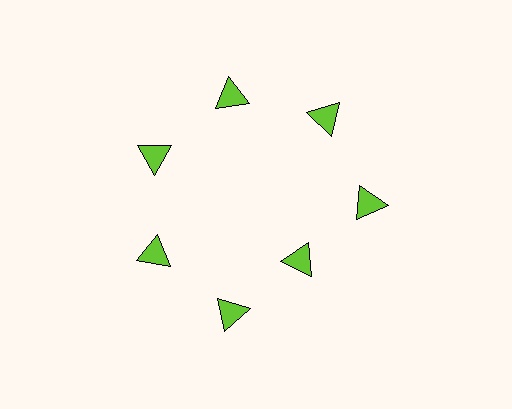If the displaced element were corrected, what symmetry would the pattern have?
It would have 7-fold rotational symmetry — the pattern would map onto itself every 51 degrees.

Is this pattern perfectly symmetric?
No. The 7 lime triangles are arranged in a ring, but one element near the 5 o'clock position is pulled inward toward the center, breaking the 7-fold rotational symmetry.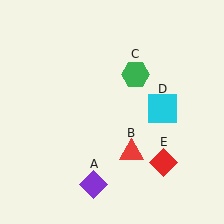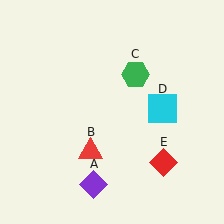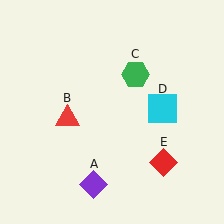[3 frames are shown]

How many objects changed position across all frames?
1 object changed position: red triangle (object B).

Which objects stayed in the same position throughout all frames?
Purple diamond (object A) and green hexagon (object C) and cyan square (object D) and red diamond (object E) remained stationary.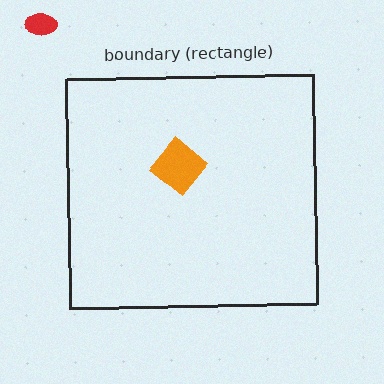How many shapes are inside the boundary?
1 inside, 1 outside.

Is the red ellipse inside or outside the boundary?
Outside.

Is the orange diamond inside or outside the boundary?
Inside.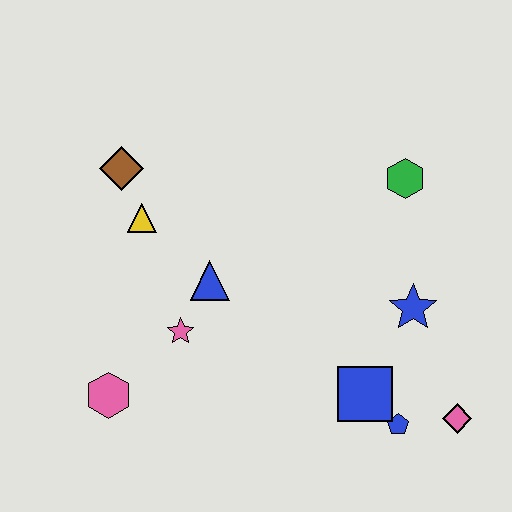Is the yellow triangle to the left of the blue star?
Yes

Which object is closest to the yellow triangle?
The brown diamond is closest to the yellow triangle.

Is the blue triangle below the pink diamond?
No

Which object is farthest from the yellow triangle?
The pink diamond is farthest from the yellow triangle.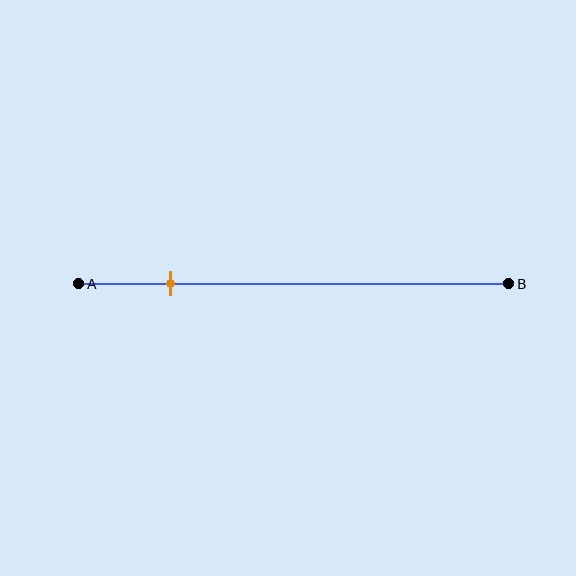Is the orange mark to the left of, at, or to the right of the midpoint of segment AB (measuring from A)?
The orange mark is to the left of the midpoint of segment AB.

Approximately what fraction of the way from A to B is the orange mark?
The orange mark is approximately 20% of the way from A to B.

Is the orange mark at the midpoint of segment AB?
No, the mark is at about 20% from A, not at the 50% midpoint.